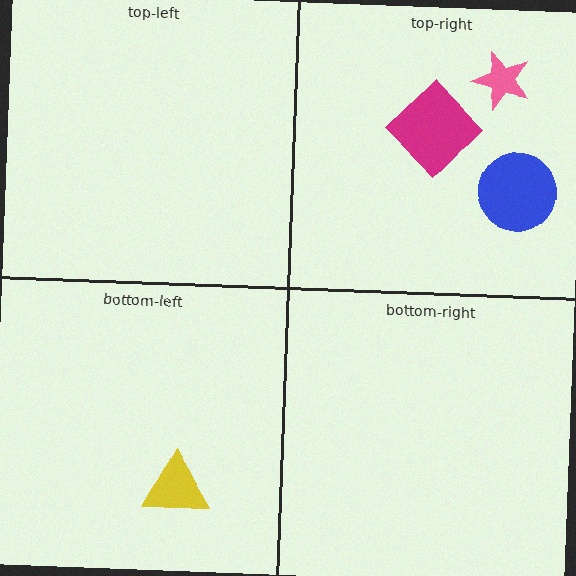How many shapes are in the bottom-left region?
1.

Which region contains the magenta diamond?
The top-right region.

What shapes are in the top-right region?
The blue circle, the magenta diamond, the pink star.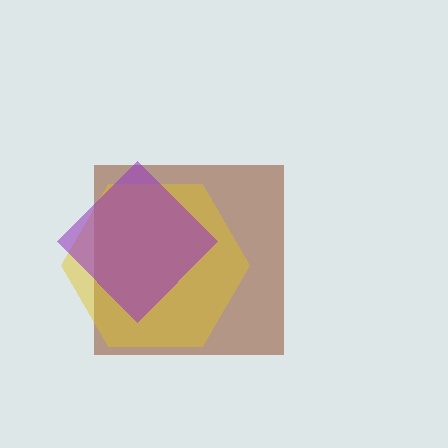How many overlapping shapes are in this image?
There are 3 overlapping shapes in the image.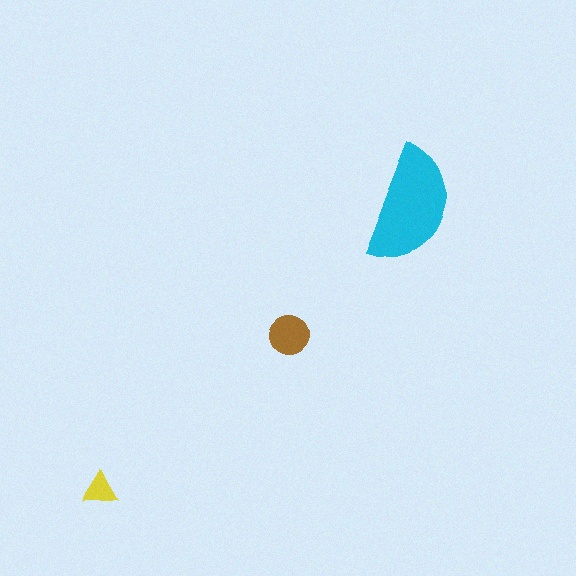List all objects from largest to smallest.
The cyan semicircle, the brown circle, the yellow triangle.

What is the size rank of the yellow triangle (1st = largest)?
3rd.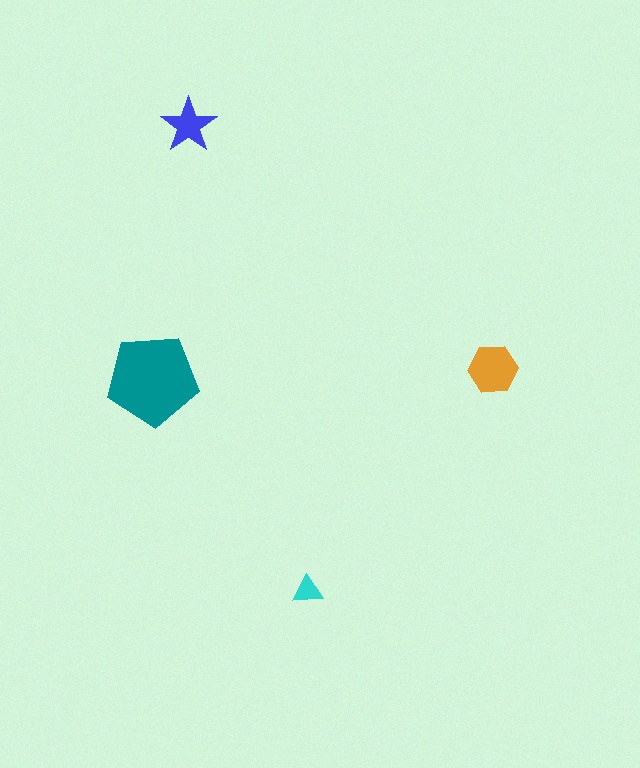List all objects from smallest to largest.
The cyan triangle, the blue star, the orange hexagon, the teal pentagon.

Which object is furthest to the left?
The teal pentagon is leftmost.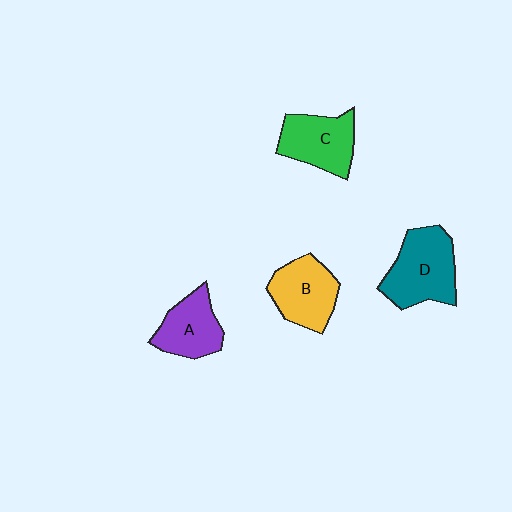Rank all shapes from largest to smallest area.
From largest to smallest: D (teal), B (yellow), C (green), A (purple).